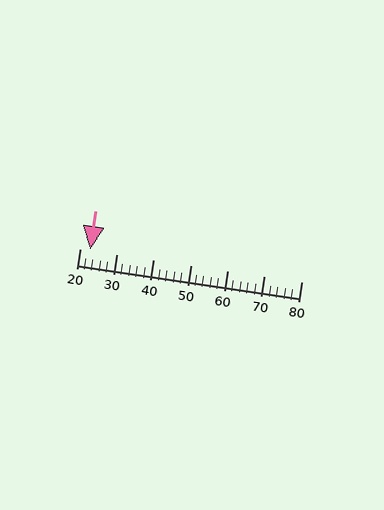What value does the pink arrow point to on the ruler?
The pink arrow points to approximately 23.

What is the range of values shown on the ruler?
The ruler shows values from 20 to 80.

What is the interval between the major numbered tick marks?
The major tick marks are spaced 10 units apart.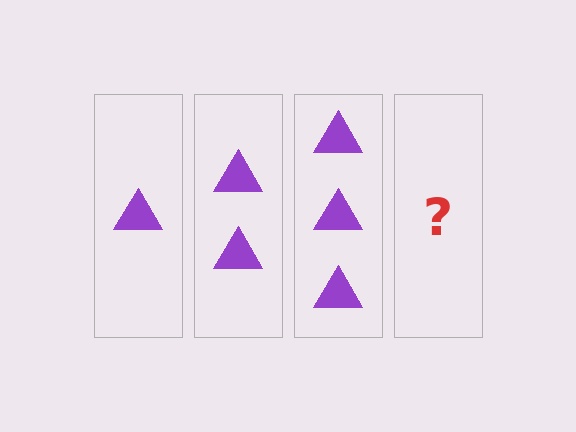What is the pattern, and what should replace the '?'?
The pattern is that each step adds one more triangle. The '?' should be 4 triangles.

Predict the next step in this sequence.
The next step is 4 triangles.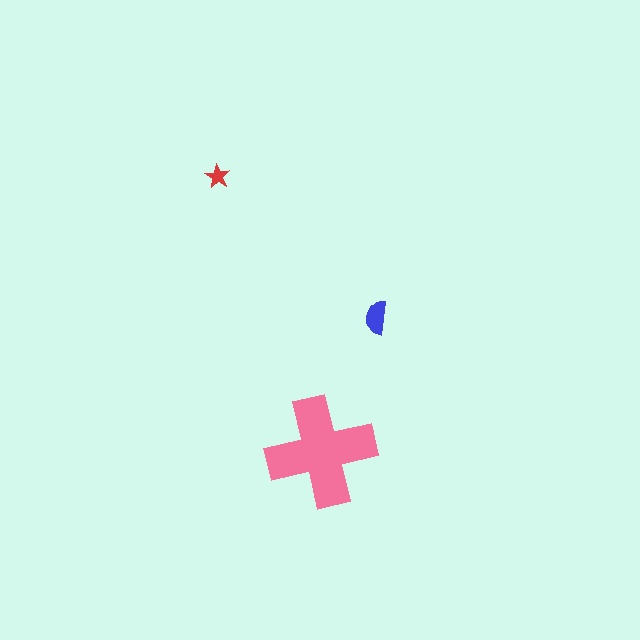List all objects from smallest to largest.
The red star, the blue semicircle, the pink cross.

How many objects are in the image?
There are 3 objects in the image.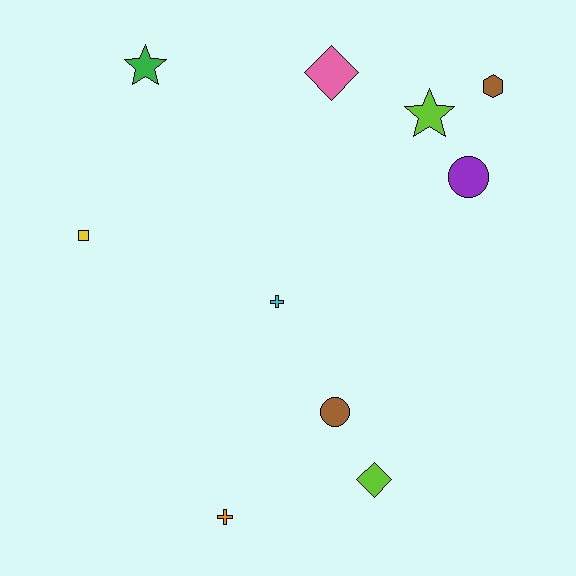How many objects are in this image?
There are 10 objects.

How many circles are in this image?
There are 2 circles.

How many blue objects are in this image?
There are no blue objects.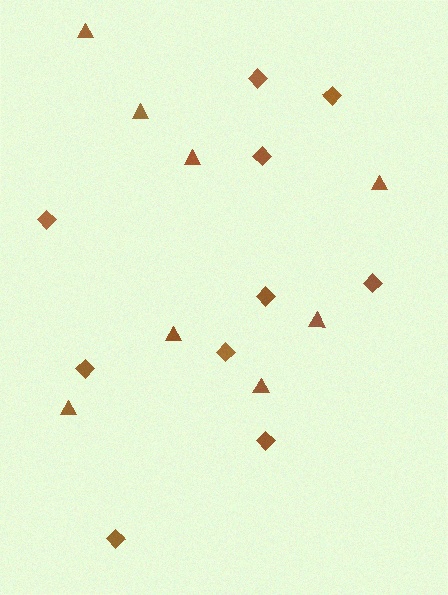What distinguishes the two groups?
There are 2 groups: one group of triangles (8) and one group of diamonds (10).